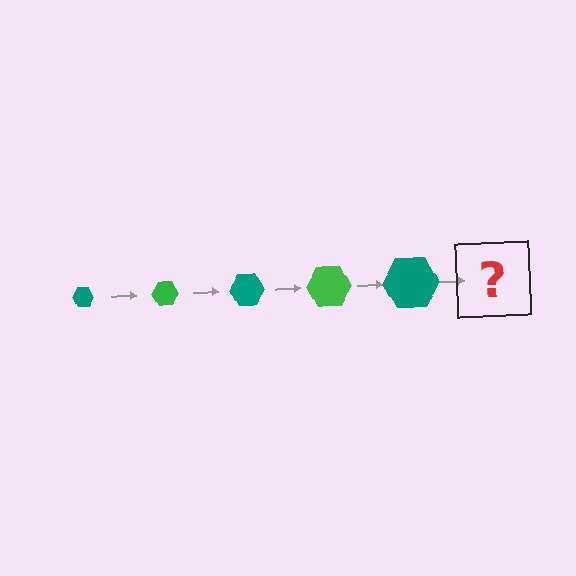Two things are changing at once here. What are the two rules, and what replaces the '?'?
The two rules are that the hexagon grows larger each step and the color cycles through teal and green. The '?' should be a green hexagon, larger than the previous one.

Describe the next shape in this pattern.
It should be a green hexagon, larger than the previous one.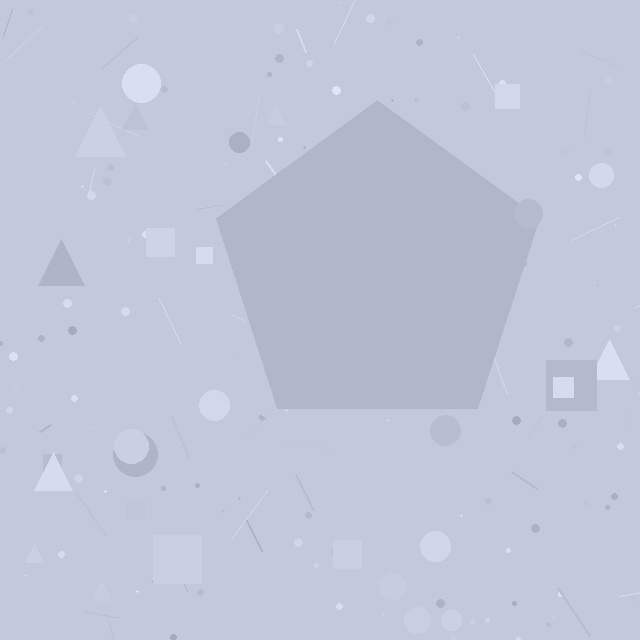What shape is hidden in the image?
A pentagon is hidden in the image.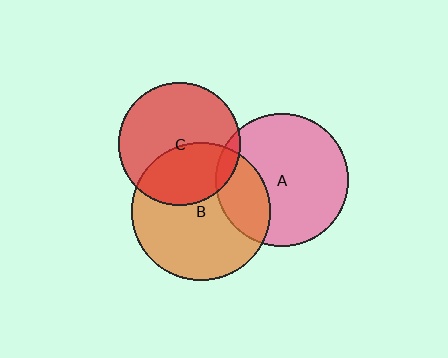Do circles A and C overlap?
Yes.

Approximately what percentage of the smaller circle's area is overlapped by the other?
Approximately 5%.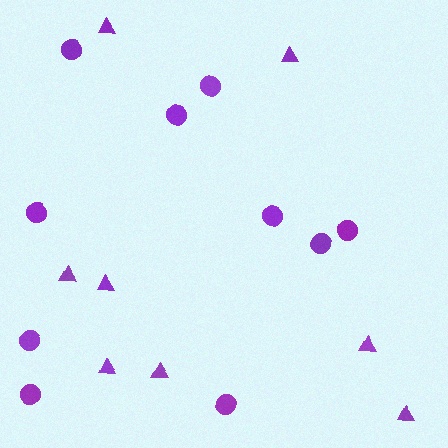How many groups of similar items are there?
There are 2 groups: one group of triangles (8) and one group of circles (10).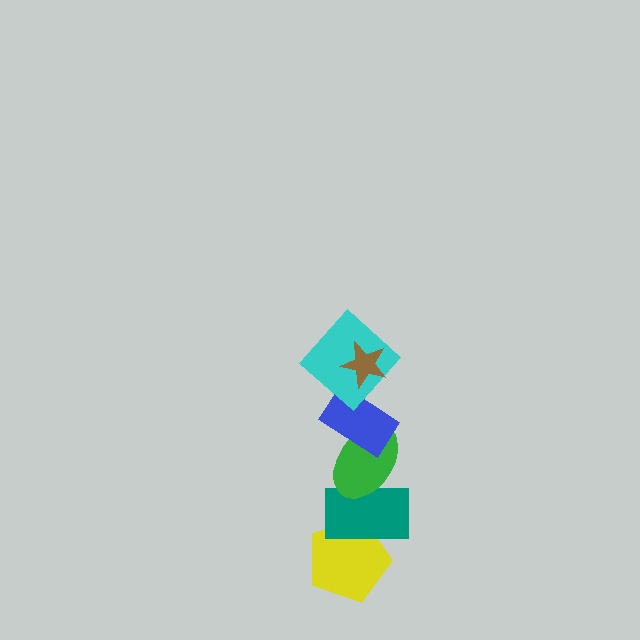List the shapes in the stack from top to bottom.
From top to bottom: the brown star, the cyan diamond, the blue rectangle, the green ellipse, the teal rectangle, the yellow pentagon.